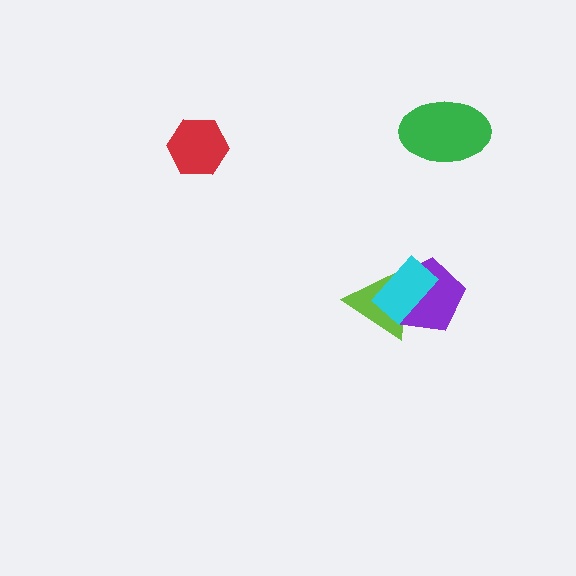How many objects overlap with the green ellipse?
0 objects overlap with the green ellipse.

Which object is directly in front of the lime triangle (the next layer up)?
The purple pentagon is directly in front of the lime triangle.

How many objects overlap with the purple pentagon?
2 objects overlap with the purple pentagon.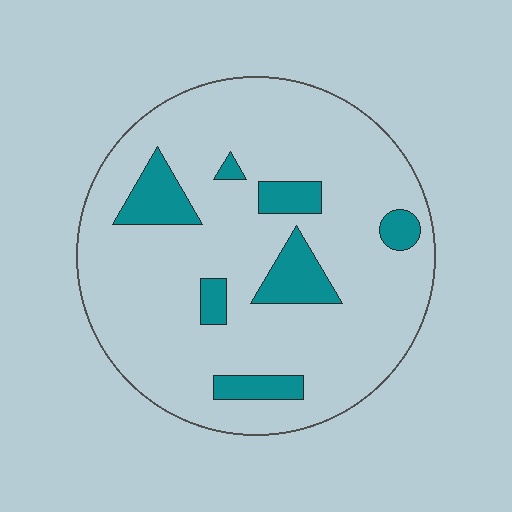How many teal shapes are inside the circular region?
7.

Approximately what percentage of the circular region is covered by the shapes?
Approximately 15%.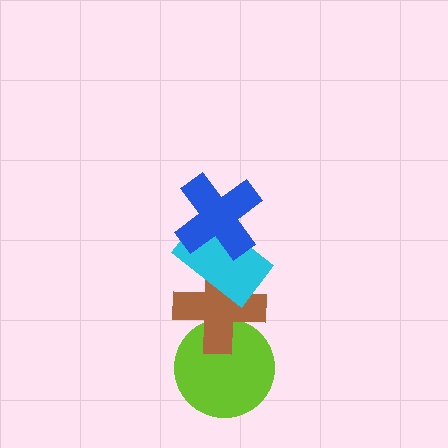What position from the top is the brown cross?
The brown cross is 3rd from the top.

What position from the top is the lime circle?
The lime circle is 4th from the top.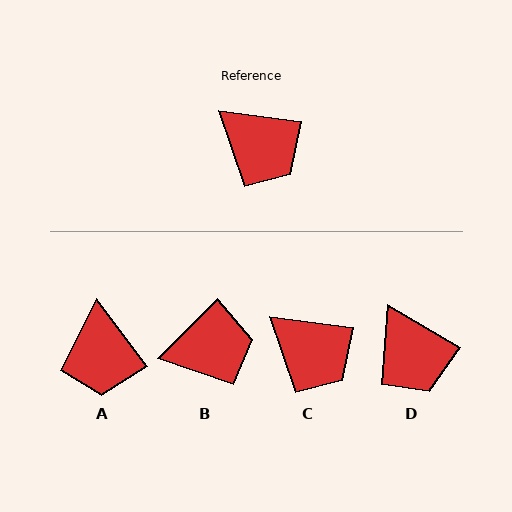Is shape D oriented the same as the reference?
No, it is off by about 23 degrees.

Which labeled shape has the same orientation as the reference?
C.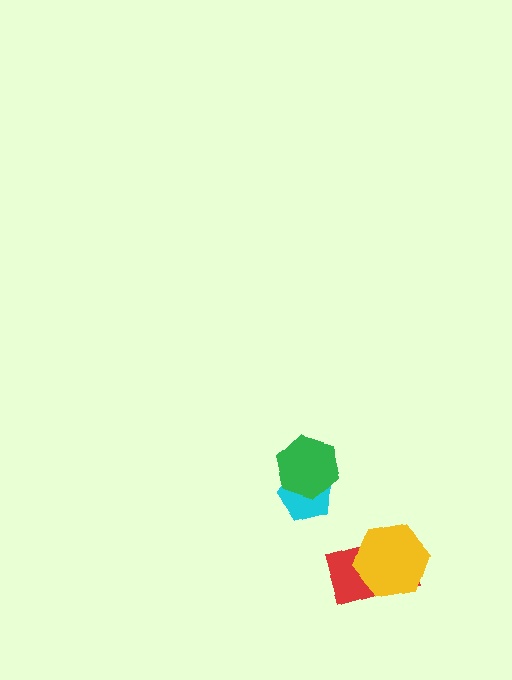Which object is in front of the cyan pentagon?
The green hexagon is in front of the cyan pentagon.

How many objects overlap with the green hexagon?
1 object overlaps with the green hexagon.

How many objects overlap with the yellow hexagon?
1 object overlaps with the yellow hexagon.